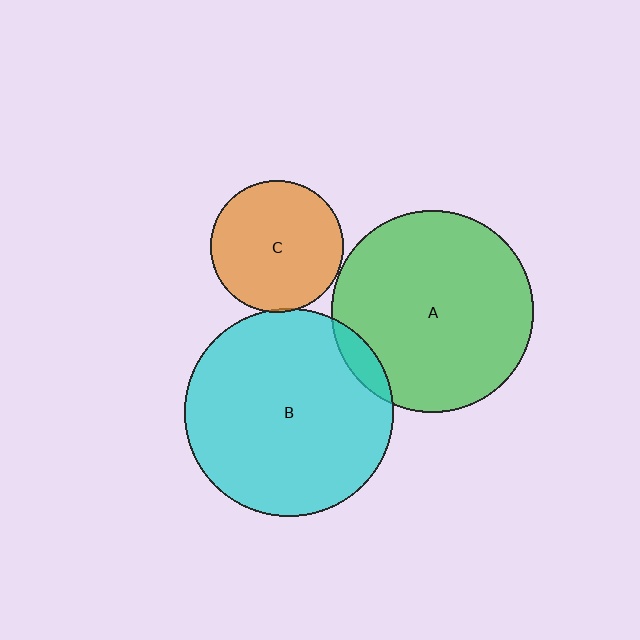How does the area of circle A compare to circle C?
Approximately 2.3 times.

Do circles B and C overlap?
Yes.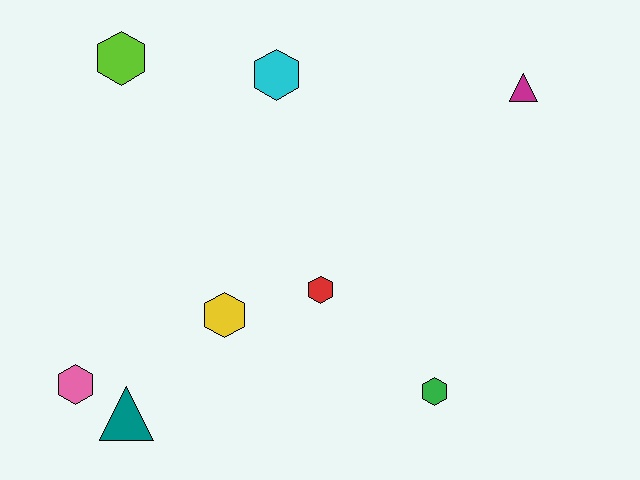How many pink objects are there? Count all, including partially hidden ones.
There is 1 pink object.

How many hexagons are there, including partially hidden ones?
There are 6 hexagons.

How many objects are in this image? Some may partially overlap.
There are 8 objects.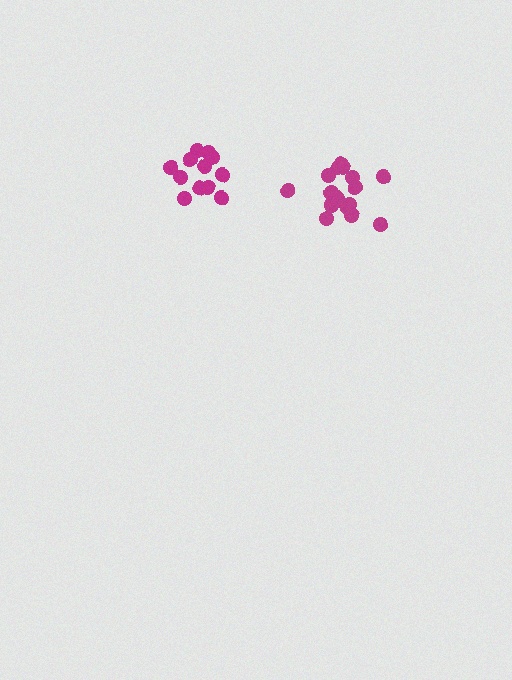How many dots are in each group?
Group 1: 18 dots, Group 2: 12 dots (30 total).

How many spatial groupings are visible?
There are 2 spatial groupings.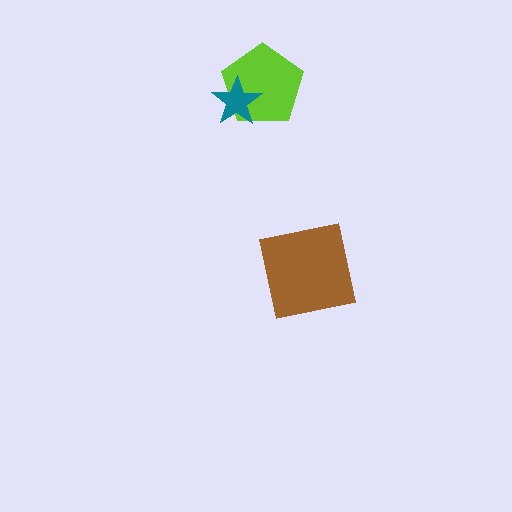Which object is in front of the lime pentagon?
The teal star is in front of the lime pentagon.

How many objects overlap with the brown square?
0 objects overlap with the brown square.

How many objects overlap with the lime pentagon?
1 object overlaps with the lime pentagon.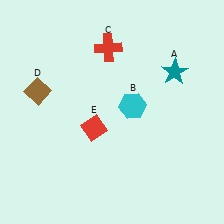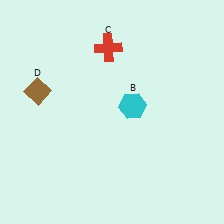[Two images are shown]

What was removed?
The red diamond (E), the teal star (A) were removed in Image 2.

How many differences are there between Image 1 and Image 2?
There are 2 differences between the two images.